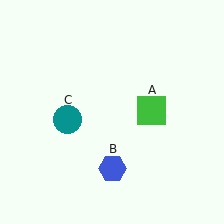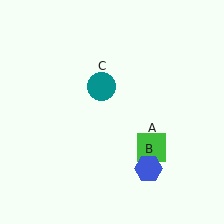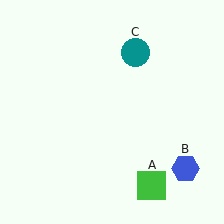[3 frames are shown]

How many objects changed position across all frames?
3 objects changed position: green square (object A), blue hexagon (object B), teal circle (object C).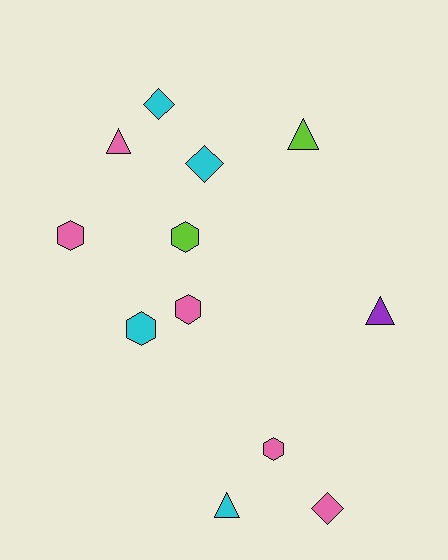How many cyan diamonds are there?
There are 2 cyan diamonds.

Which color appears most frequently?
Pink, with 5 objects.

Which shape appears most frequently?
Hexagon, with 5 objects.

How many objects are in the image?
There are 12 objects.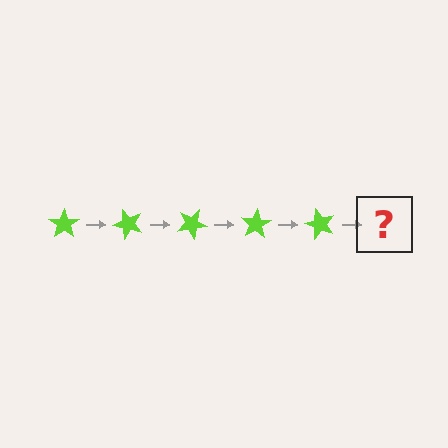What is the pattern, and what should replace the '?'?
The pattern is that the star rotates 50 degrees each step. The '?' should be a lime star rotated 250 degrees.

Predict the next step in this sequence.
The next step is a lime star rotated 250 degrees.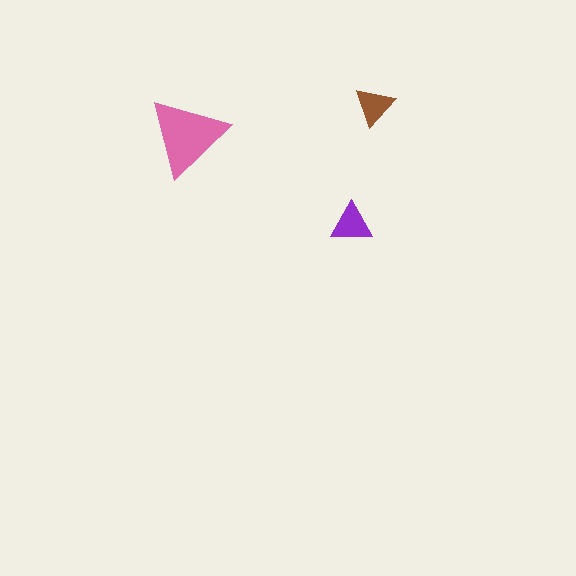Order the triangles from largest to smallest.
the pink one, the purple one, the brown one.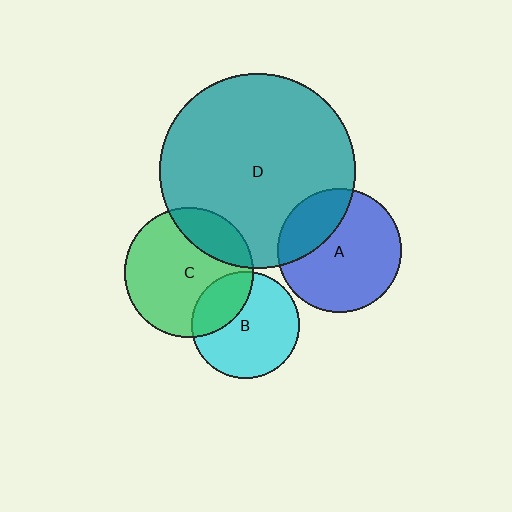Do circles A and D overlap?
Yes.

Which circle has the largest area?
Circle D (teal).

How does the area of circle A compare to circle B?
Approximately 1.3 times.